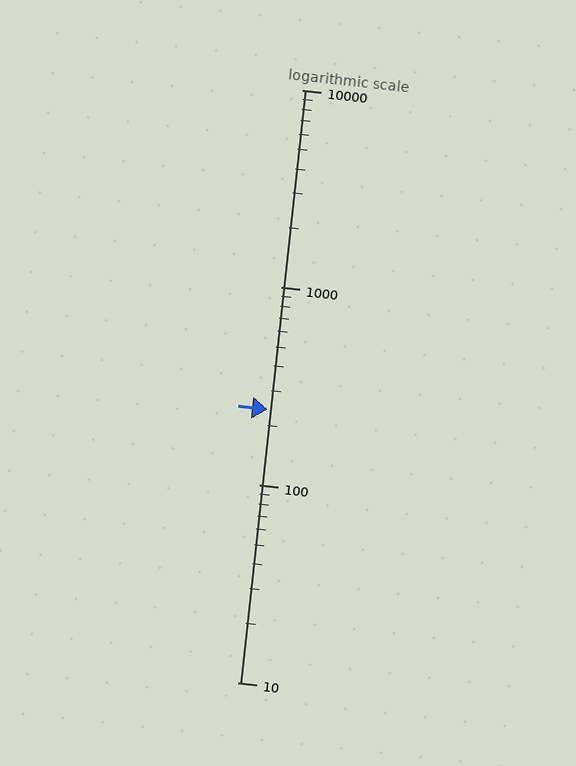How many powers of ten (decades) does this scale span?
The scale spans 3 decades, from 10 to 10000.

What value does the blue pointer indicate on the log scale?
The pointer indicates approximately 240.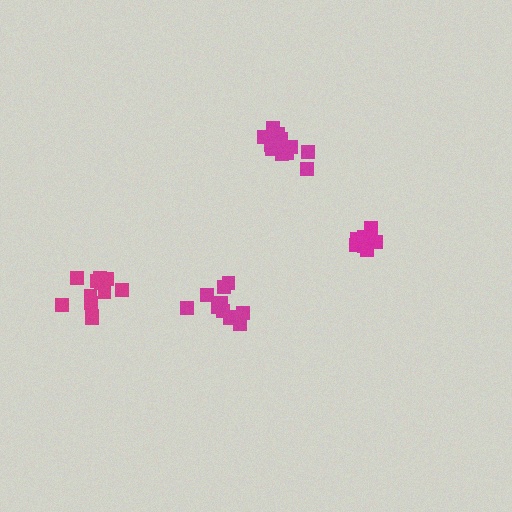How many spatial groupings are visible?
There are 4 spatial groupings.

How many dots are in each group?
Group 1: 11 dots, Group 2: 8 dots, Group 3: 14 dots, Group 4: 12 dots (45 total).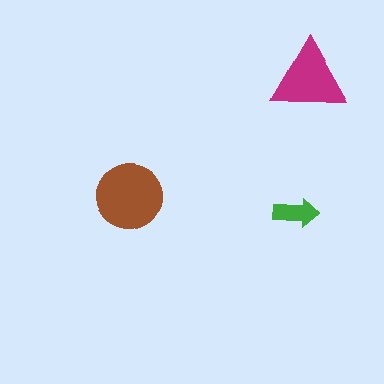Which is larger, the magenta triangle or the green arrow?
The magenta triangle.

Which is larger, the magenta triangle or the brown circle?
The brown circle.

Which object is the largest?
The brown circle.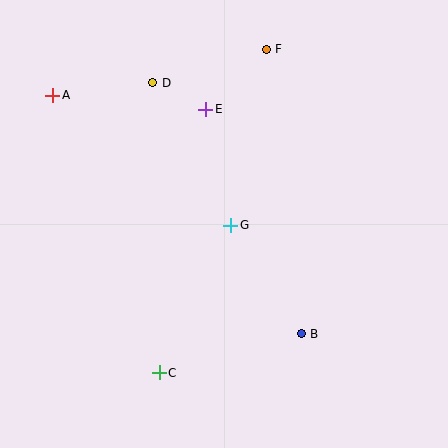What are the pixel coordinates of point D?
Point D is at (153, 83).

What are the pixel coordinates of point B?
Point B is at (301, 334).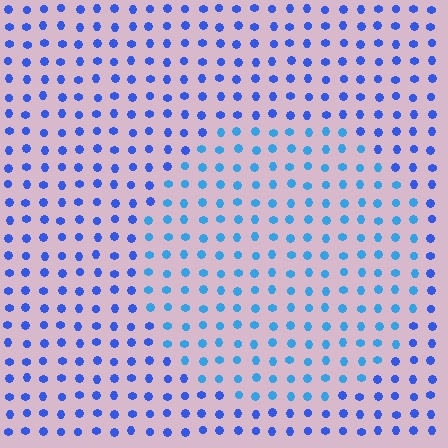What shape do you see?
I see a circle.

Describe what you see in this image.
The image is filled with small blue elements in a uniform arrangement. A circle-shaped region is visible where the elements are tinted to a slightly different hue, forming a subtle color boundary.